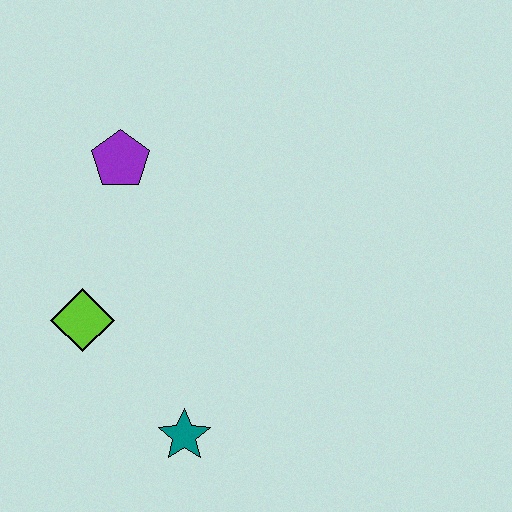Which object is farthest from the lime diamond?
The purple pentagon is farthest from the lime diamond.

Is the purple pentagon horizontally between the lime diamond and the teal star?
Yes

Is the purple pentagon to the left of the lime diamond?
No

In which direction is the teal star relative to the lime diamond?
The teal star is below the lime diamond.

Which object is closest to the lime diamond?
The teal star is closest to the lime diamond.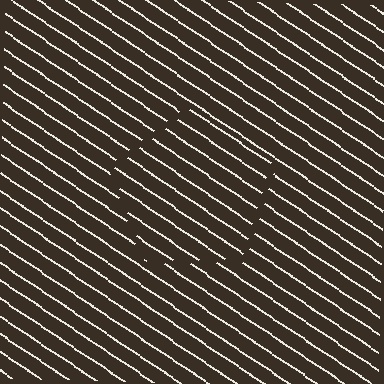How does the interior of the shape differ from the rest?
The interior of the shape contains the same grating, shifted by half a period — the contour is defined by the phase discontinuity where line-ends from the inner and outer gratings abut.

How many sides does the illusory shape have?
5 sides — the line-ends trace a pentagon.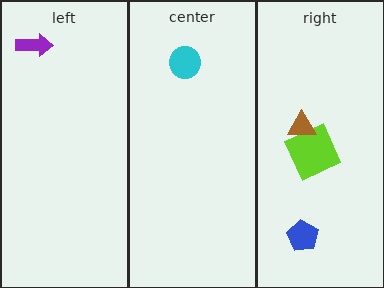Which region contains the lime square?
The right region.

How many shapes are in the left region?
1.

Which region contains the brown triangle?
The right region.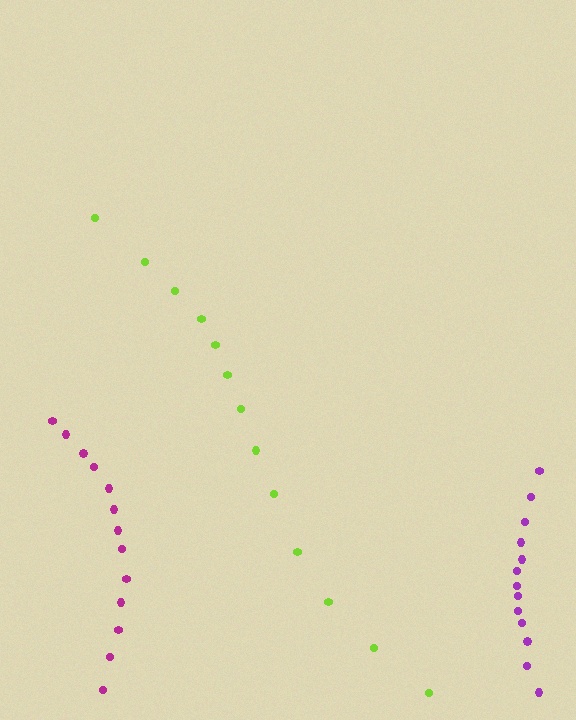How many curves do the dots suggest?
There are 3 distinct paths.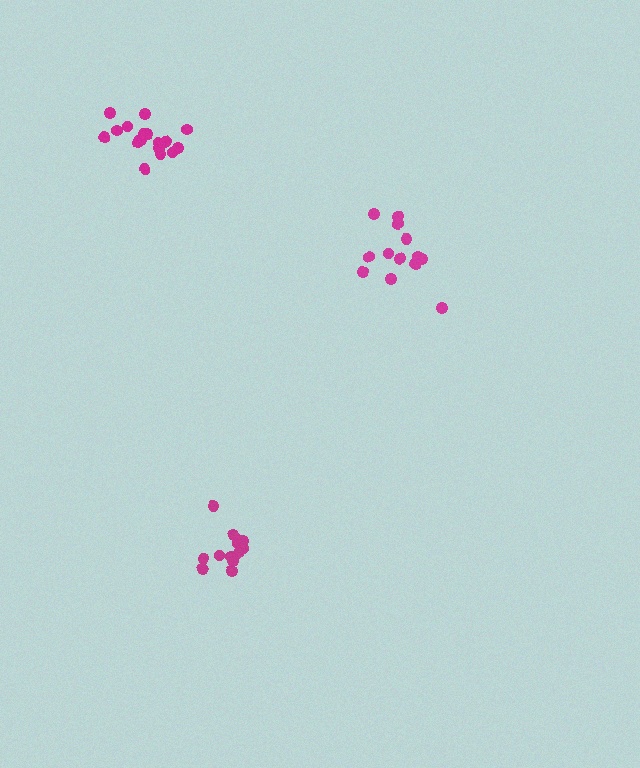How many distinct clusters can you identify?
There are 3 distinct clusters.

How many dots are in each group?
Group 1: 13 dots, Group 2: 17 dots, Group 3: 15 dots (45 total).